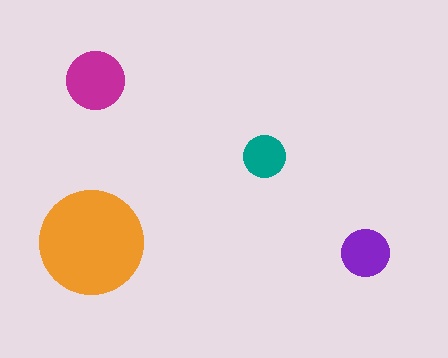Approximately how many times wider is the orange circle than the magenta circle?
About 2 times wider.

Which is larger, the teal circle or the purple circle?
The purple one.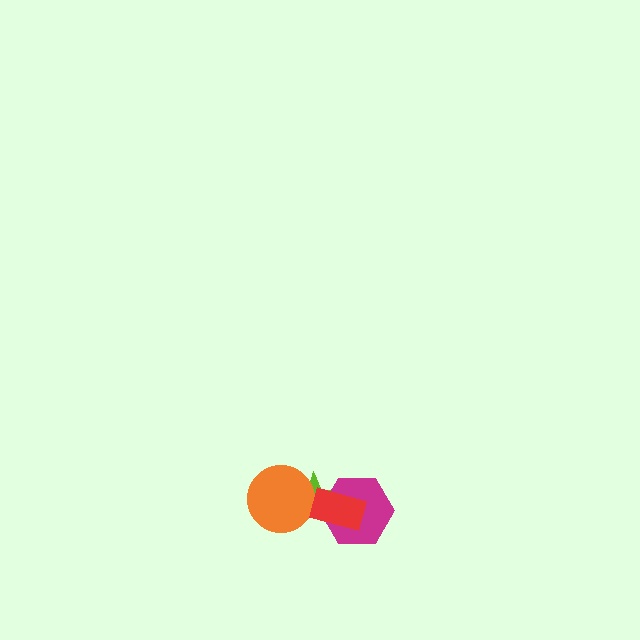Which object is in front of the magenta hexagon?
The red rectangle is in front of the magenta hexagon.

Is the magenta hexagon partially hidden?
Yes, it is partially covered by another shape.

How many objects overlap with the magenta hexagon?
2 objects overlap with the magenta hexagon.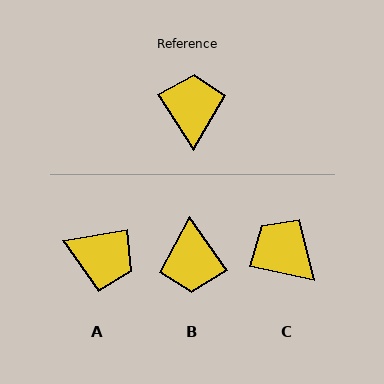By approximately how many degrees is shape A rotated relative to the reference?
Approximately 114 degrees clockwise.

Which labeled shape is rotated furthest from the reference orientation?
B, about 178 degrees away.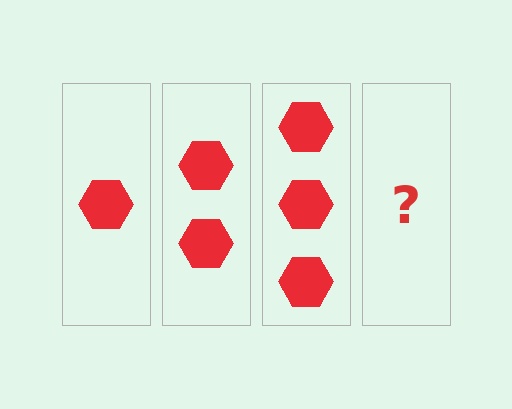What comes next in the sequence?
The next element should be 4 hexagons.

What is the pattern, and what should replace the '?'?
The pattern is that each step adds one more hexagon. The '?' should be 4 hexagons.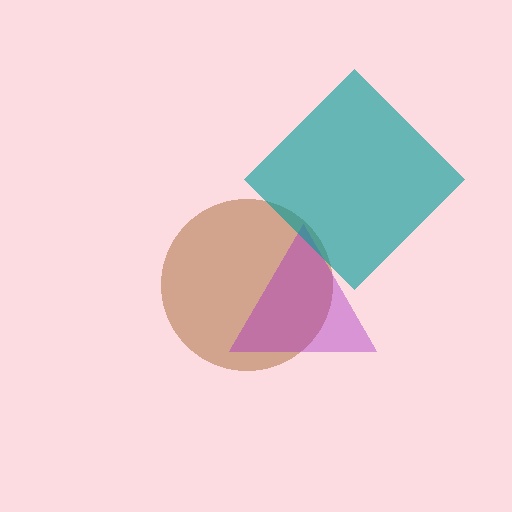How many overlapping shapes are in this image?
There are 3 overlapping shapes in the image.